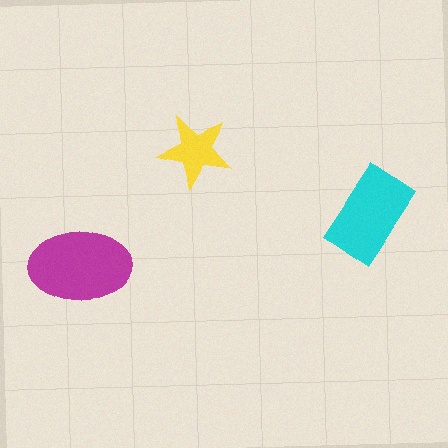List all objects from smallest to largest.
The yellow star, the cyan rectangle, the magenta ellipse.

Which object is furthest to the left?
The magenta ellipse is leftmost.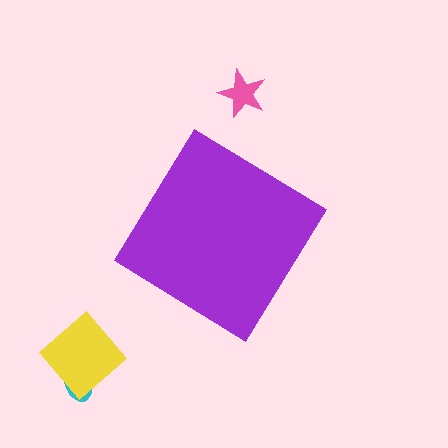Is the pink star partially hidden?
No, the pink star is fully visible.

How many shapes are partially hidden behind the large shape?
0 shapes are partially hidden.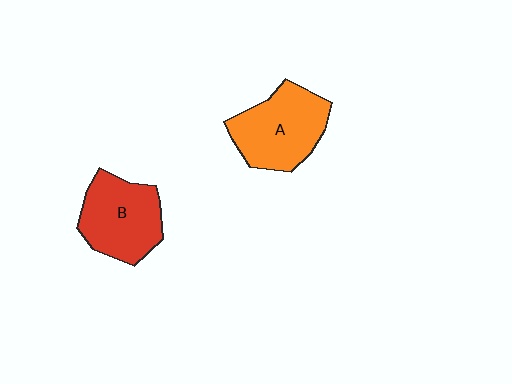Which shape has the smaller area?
Shape B (red).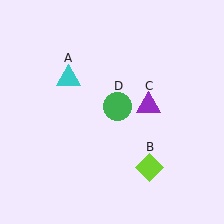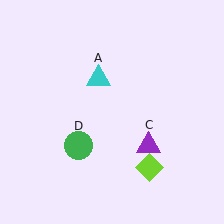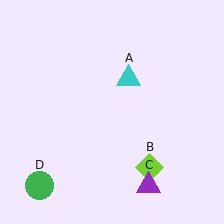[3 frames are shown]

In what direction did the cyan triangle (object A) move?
The cyan triangle (object A) moved right.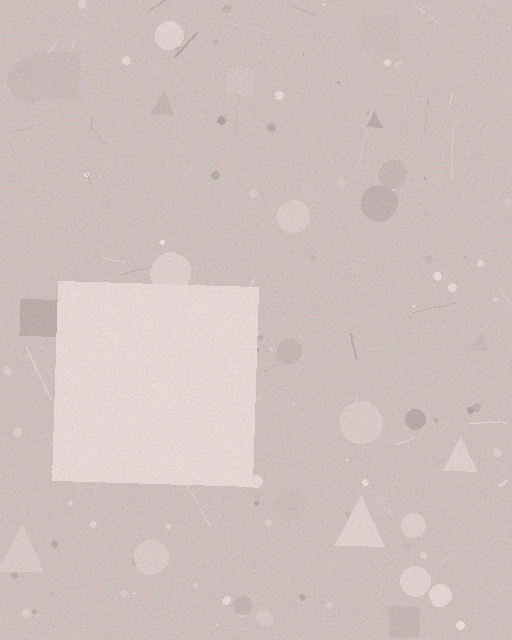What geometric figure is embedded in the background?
A square is embedded in the background.